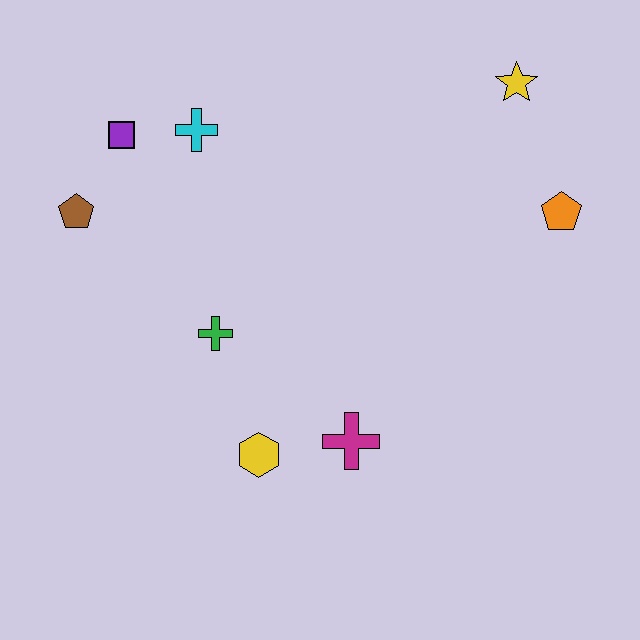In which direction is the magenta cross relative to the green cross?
The magenta cross is to the right of the green cross.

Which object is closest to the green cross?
The yellow hexagon is closest to the green cross.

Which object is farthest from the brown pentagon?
The orange pentagon is farthest from the brown pentagon.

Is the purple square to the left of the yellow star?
Yes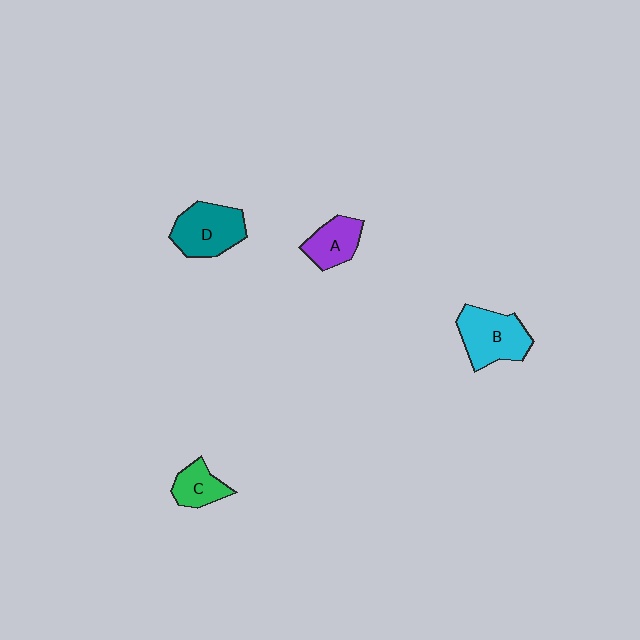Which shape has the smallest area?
Shape C (green).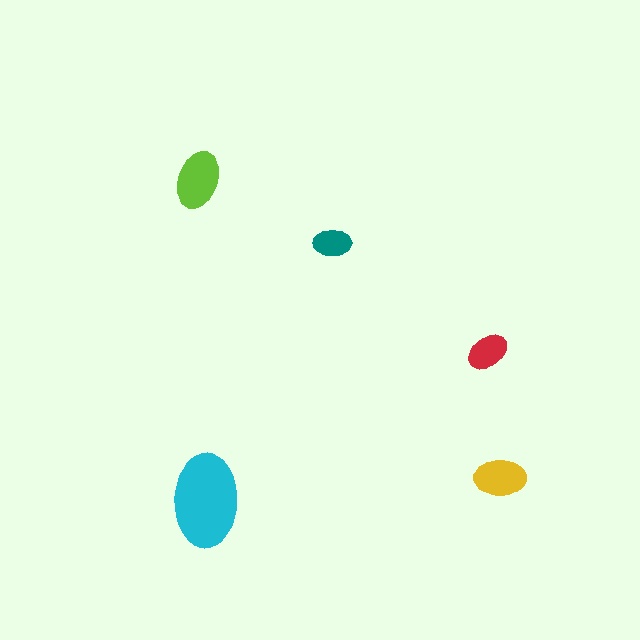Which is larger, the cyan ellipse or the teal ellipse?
The cyan one.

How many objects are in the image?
There are 5 objects in the image.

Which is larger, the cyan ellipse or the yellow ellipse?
The cyan one.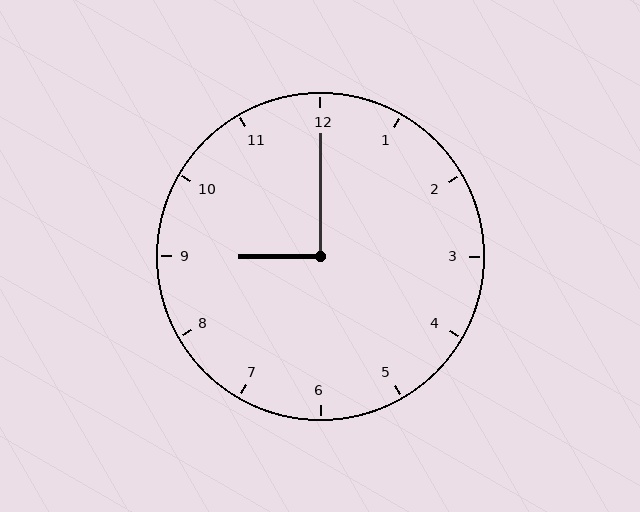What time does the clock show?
9:00.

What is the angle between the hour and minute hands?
Approximately 90 degrees.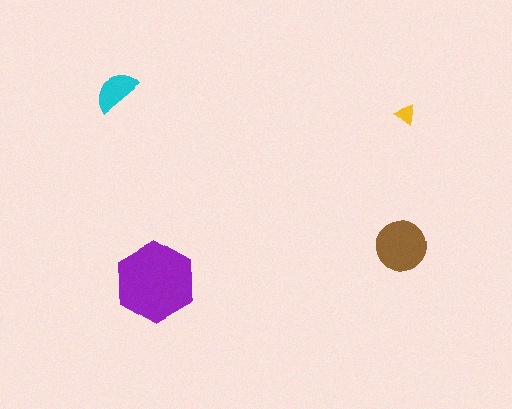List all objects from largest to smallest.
The purple hexagon, the brown circle, the cyan semicircle, the yellow triangle.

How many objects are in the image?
There are 4 objects in the image.